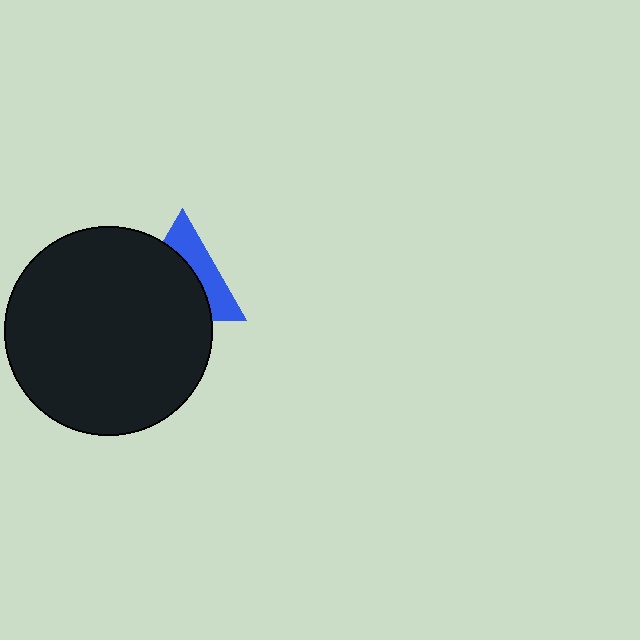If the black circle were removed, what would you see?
You would see the complete blue triangle.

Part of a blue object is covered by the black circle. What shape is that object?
It is a triangle.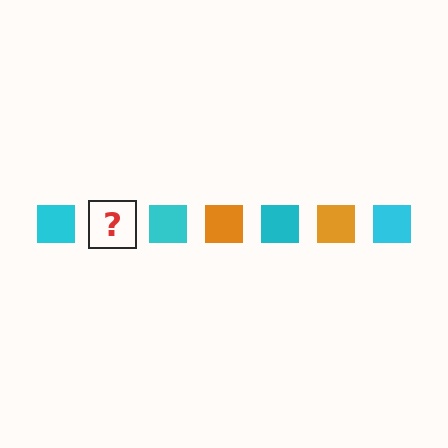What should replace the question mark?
The question mark should be replaced with an orange square.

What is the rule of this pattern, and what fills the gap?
The rule is that the pattern cycles through cyan, orange squares. The gap should be filled with an orange square.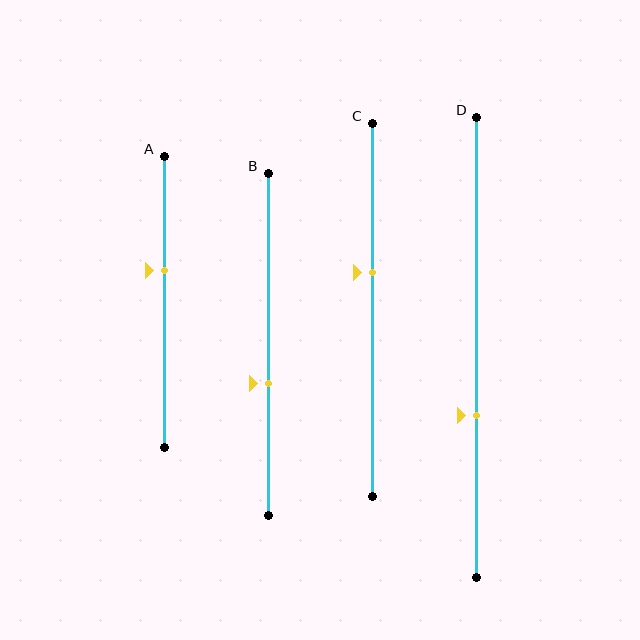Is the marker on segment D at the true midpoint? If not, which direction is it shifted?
No, the marker on segment D is shifted downward by about 15% of the segment length.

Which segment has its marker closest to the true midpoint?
Segment C has its marker closest to the true midpoint.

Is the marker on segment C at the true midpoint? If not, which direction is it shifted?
No, the marker on segment C is shifted upward by about 10% of the segment length.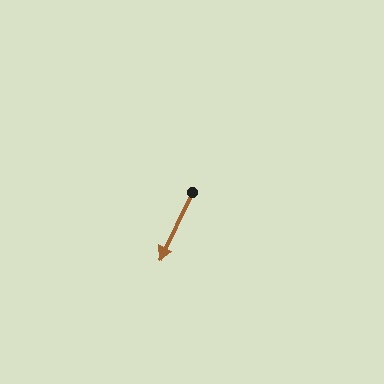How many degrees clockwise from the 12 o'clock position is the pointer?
Approximately 206 degrees.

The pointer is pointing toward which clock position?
Roughly 7 o'clock.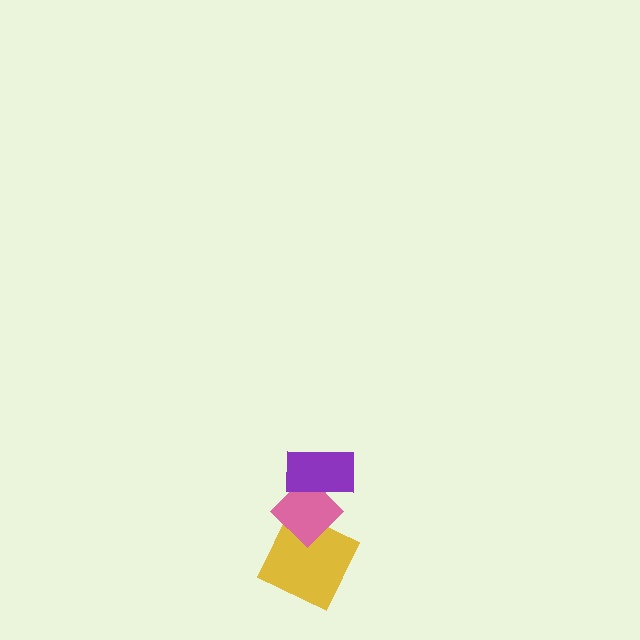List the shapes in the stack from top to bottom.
From top to bottom: the purple rectangle, the pink diamond, the yellow square.